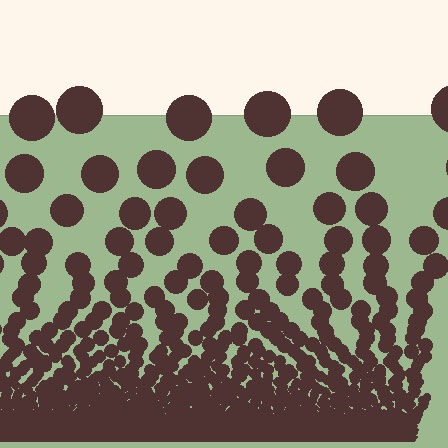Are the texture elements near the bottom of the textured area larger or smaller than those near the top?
Smaller. The gradient is inverted — elements near the bottom are smaller and denser.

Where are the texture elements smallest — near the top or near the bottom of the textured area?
Near the bottom.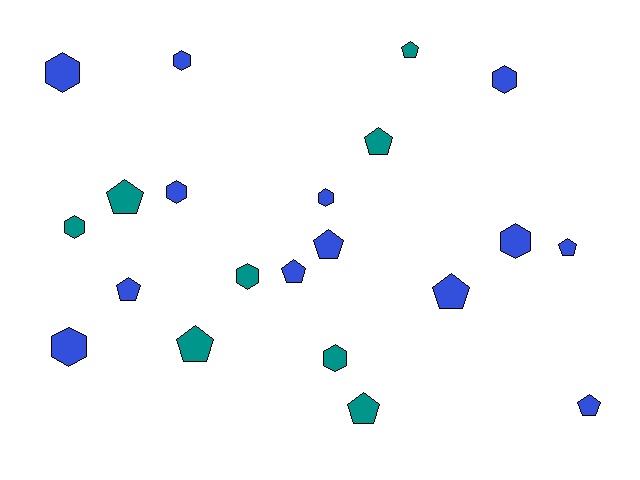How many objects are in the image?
There are 21 objects.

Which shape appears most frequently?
Pentagon, with 11 objects.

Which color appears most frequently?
Blue, with 13 objects.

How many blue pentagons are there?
There are 6 blue pentagons.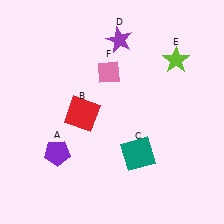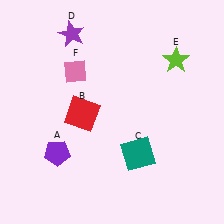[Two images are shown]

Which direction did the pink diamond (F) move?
The pink diamond (F) moved left.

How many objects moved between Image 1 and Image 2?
2 objects moved between the two images.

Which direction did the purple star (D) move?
The purple star (D) moved left.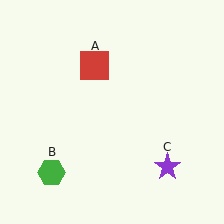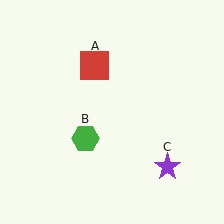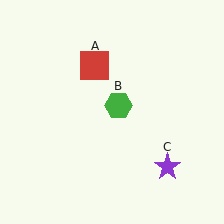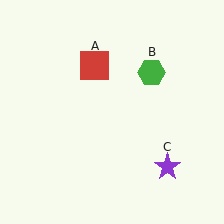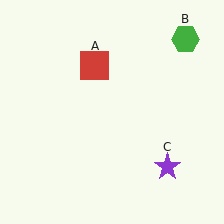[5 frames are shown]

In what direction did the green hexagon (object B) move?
The green hexagon (object B) moved up and to the right.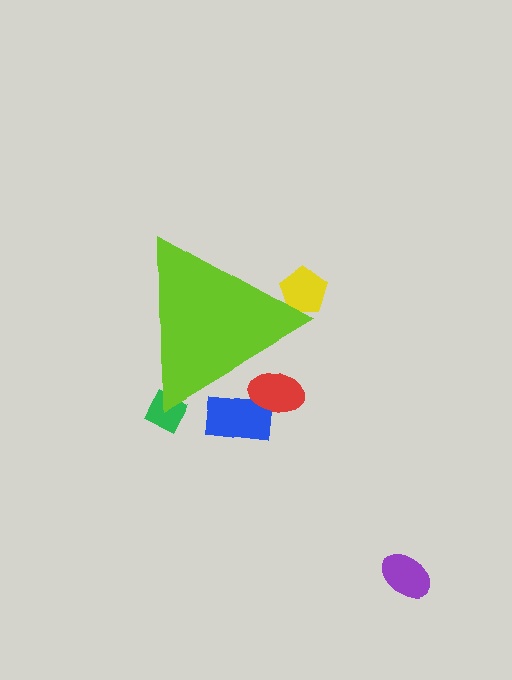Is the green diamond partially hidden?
Yes, the green diamond is partially hidden behind the lime triangle.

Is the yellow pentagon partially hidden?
Yes, the yellow pentagon is partially hidden behind the lime triangle.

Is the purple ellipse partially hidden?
No, the purple ellipse is fully visible.